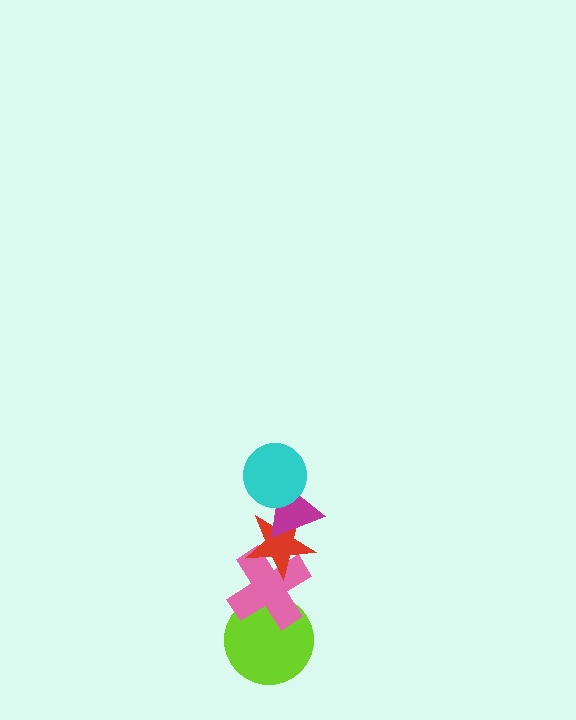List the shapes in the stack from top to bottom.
From top to bottom: the cyan circle, the magenta triangle, the red star, the pink cross, the lime circle.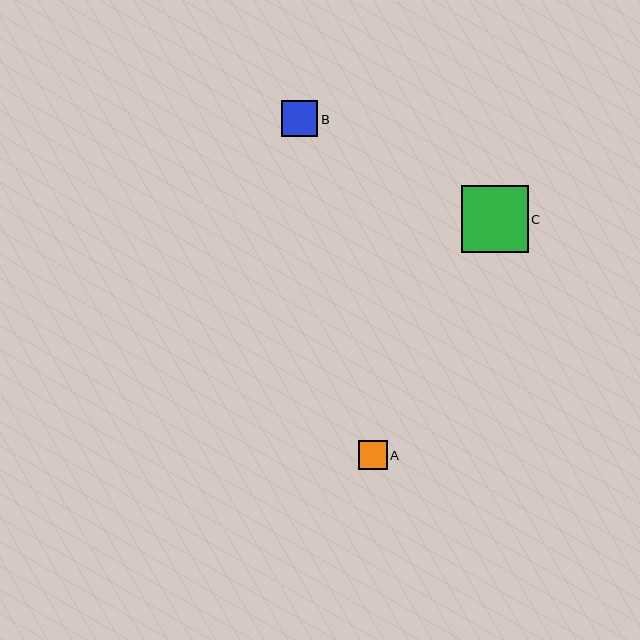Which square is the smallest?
Square A is the smallest with a size of approximately 29 pixels.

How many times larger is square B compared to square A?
Square B is approximately 1.3 times the size of square A.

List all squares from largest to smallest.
From largest to smallest: C, B, A.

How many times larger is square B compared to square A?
Square B is approximately 1.3 times the size of square A.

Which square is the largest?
Square C is the largest with a size of approximately 67 pixels.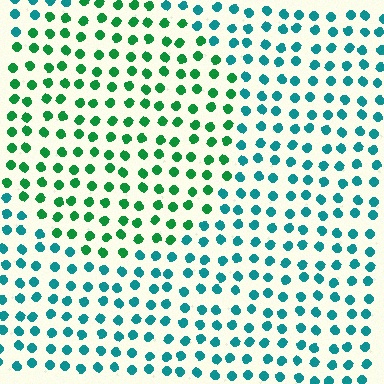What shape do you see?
I see a circle.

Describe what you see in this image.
The image is filled with small teal elements in a uniform arrangement. A circle-shaped region is visible where the elements are tinted to a slightly different hue, forming a subtle color boundary.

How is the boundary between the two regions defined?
The boundary is defined purely by a slight shift in hue (about 41 degrees). Spacing, size, and orientation are identical on both sides.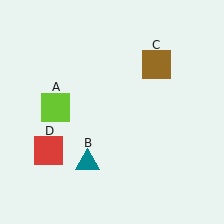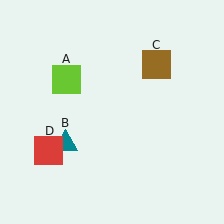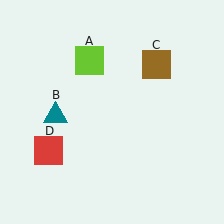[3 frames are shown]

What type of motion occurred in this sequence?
The lime square (object A), teal triangle (object B) rotated clockwise around the center of the scene.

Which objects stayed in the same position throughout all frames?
Brown square (object C) and red square (object D) remained stationary.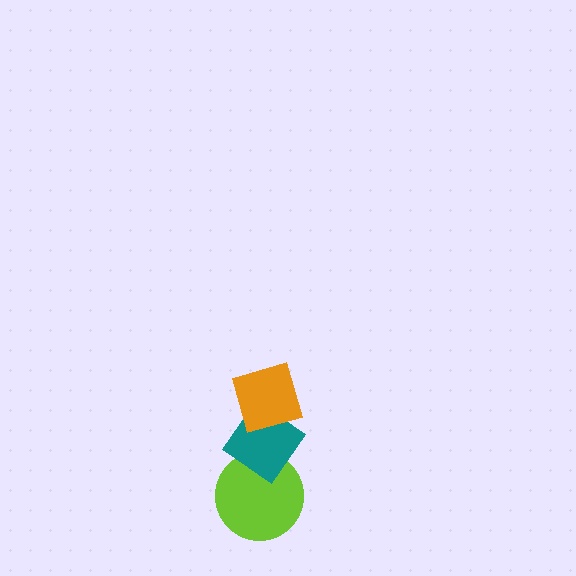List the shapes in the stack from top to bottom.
From top to bottom: the orange diamond, the teal diamond, the lime circle.